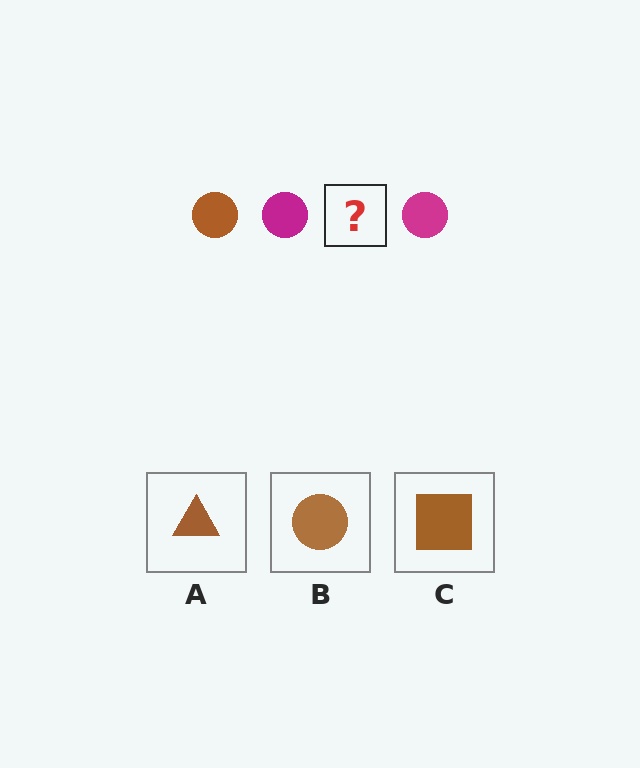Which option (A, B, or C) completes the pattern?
B.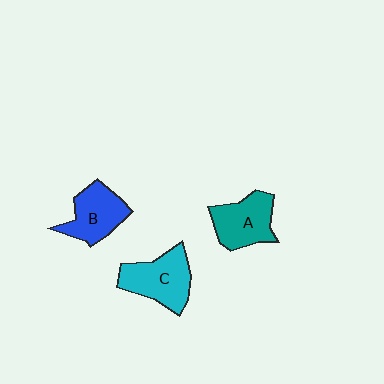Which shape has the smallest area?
Shape B (blue).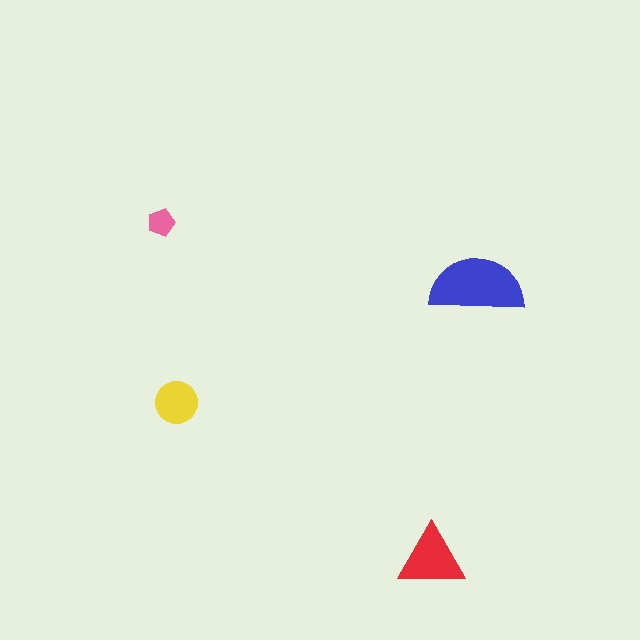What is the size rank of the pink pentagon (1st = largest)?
4th.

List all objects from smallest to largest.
The pink pentagon, the yellow circle, the red triangle, the blue semicircle.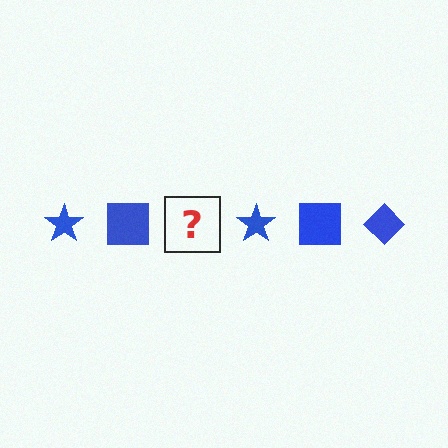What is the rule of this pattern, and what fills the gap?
The rule is that the pattern cycles through star, square, diamond shapes in blue. The gap should be filled with a blue diamond.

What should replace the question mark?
The question mark should be replaced with a blue diamond.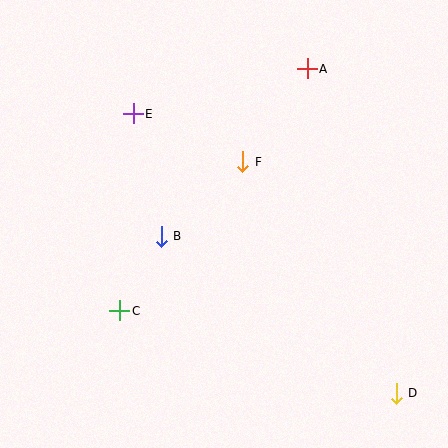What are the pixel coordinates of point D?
Point D is at (396, 394).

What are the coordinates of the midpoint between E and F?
The midpoint between E and F is at (188, 138).